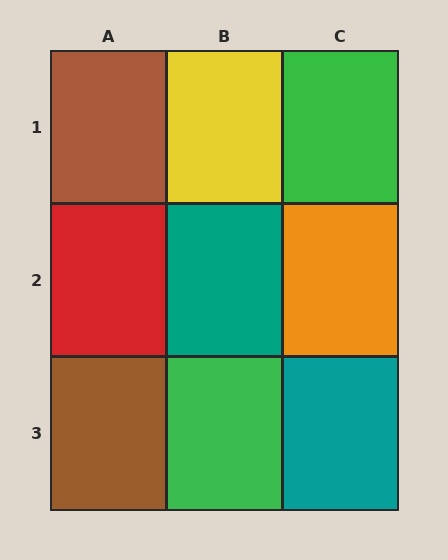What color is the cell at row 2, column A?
Red.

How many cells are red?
1 cell is red.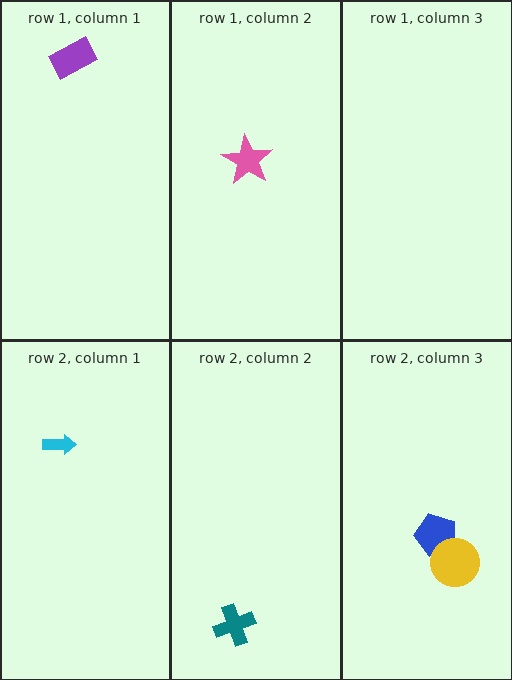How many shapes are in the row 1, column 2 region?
1.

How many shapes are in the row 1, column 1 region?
1.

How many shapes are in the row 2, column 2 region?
1.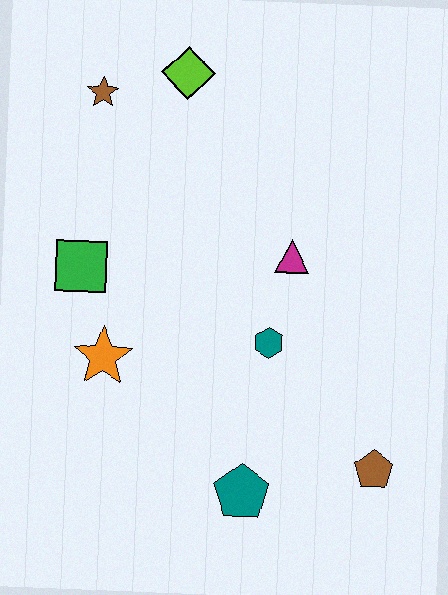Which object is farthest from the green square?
The brown pentagon is farthest from the green square.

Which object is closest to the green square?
The orange star is closest to the green square.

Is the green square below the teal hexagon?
No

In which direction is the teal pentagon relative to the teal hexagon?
The teal pentagon is below the teal hexagon.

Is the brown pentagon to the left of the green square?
No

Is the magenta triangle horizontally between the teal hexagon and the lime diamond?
No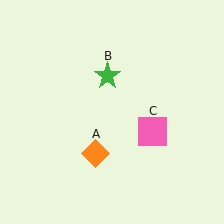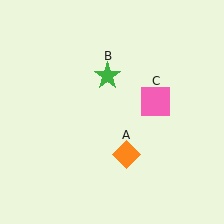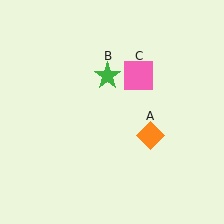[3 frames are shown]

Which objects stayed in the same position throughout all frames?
Green star (object B) remained stationary.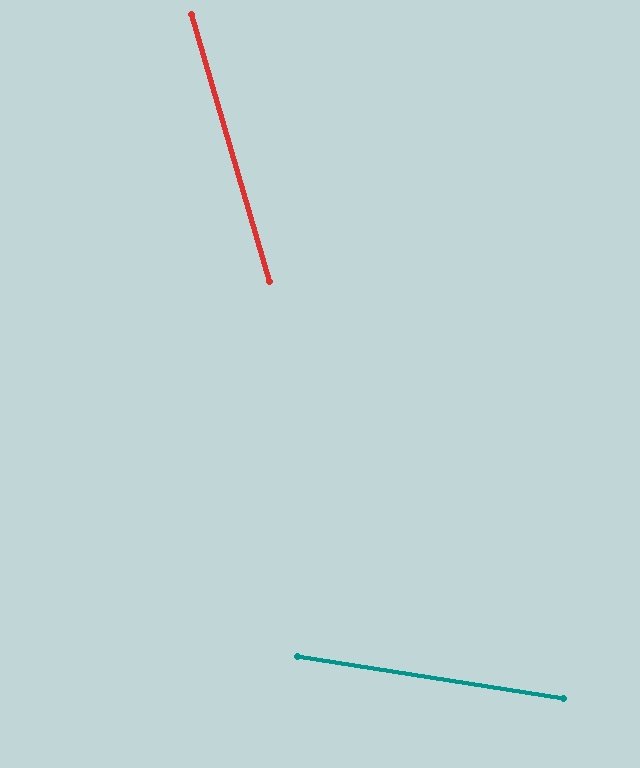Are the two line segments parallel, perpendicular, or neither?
Neither parallel nor perpendicular — they differ by about 64°.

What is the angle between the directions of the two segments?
Approximately 64 degrees.